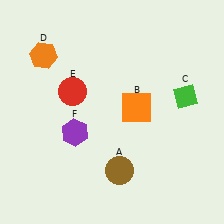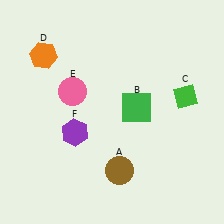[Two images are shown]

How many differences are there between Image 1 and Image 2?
There are 2 differences between the two images.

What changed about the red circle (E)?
In Image 1, E is red. In Image 2, it changed to pink.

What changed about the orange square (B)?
In Image 1, B is orange. In Image 2, it changed to green.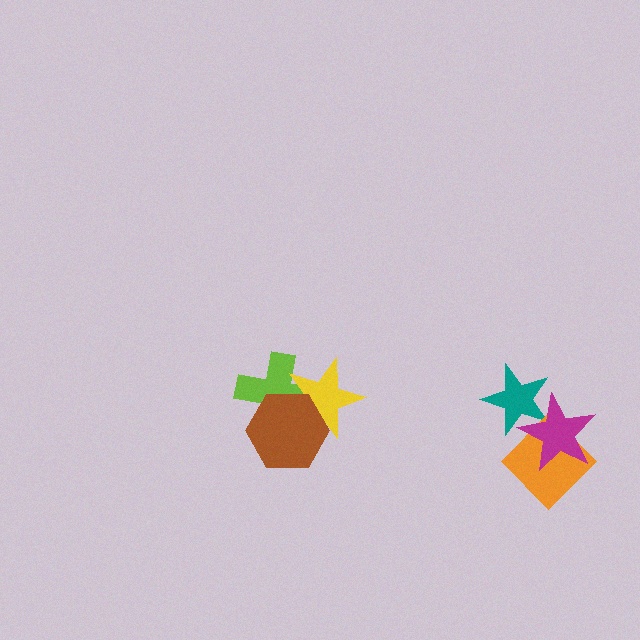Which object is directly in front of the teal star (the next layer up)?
The orange diamond is directly in front of the teal star.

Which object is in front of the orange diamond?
The magenta star is in front of the orange diamond.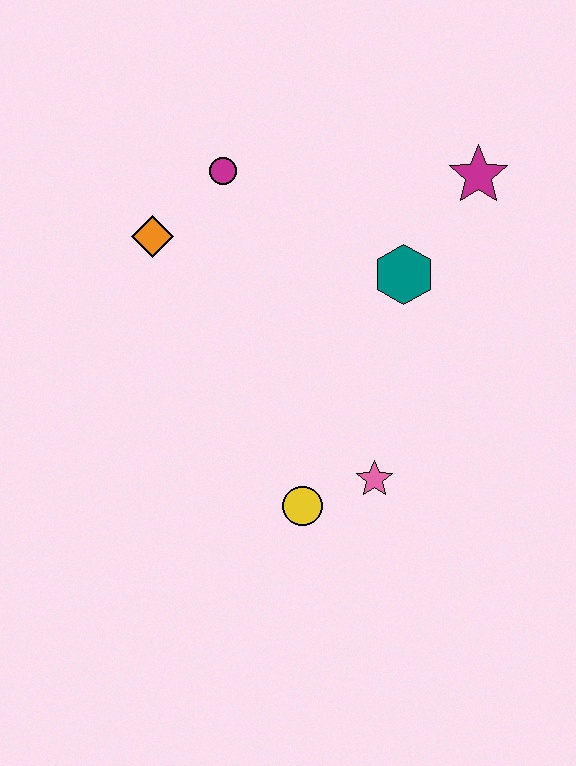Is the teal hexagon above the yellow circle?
Yes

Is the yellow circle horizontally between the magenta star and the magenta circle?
Yes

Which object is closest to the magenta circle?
The orange diamond is closest to the magenta circle.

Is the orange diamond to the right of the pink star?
No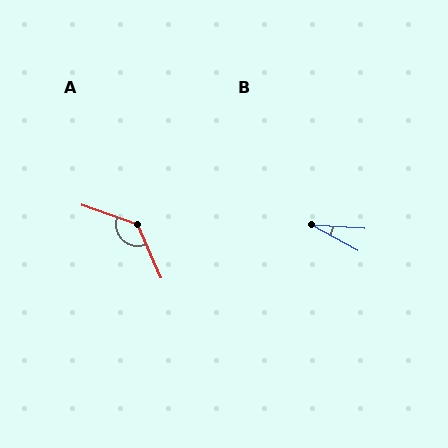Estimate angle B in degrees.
Approximately 24 degrees.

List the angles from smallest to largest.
B (24°), A (133°).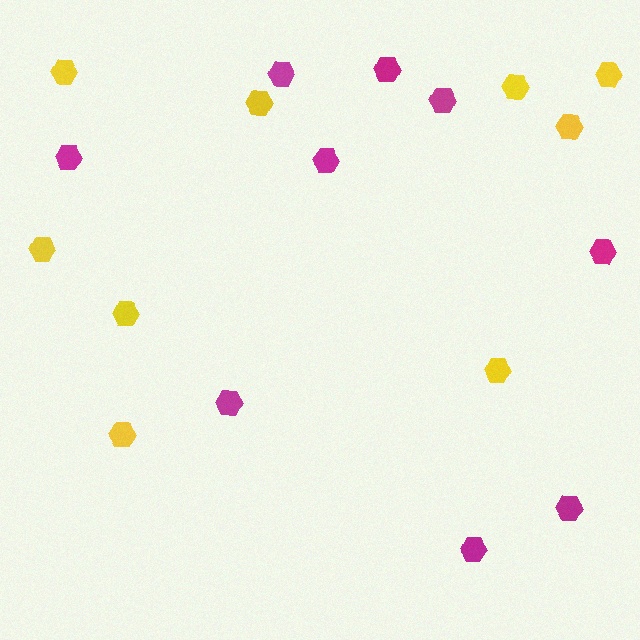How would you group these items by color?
There are 2 groups: one group of yellow hexagons (9) and one group of magenta hexagons (9).